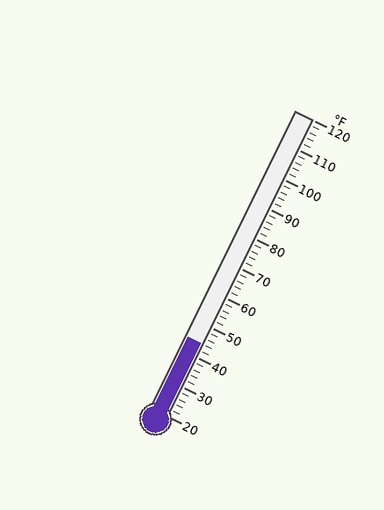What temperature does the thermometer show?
The thermometer shows approximately 44°F.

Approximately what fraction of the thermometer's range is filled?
The thermometer is filled to approximately 25% of its range.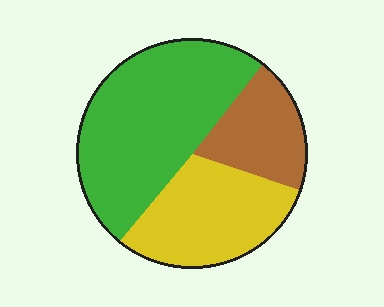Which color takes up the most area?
Green, at roughly 50%.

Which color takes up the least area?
Brown, at roughly 20%.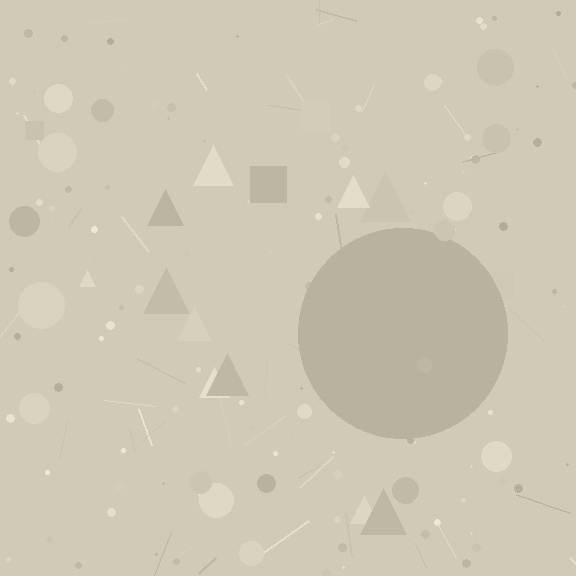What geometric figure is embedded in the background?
A circle is embedded in the background.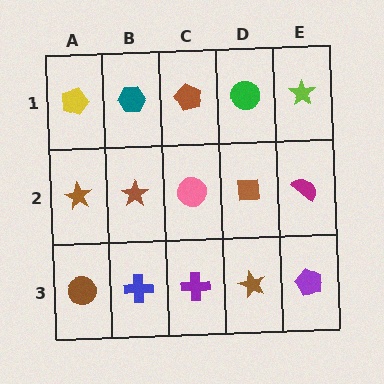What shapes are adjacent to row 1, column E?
A magenta semicircle (row 2, column E), a green circle (row 1, column D).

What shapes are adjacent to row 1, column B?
A brown star (row 2, column B), a yellow pentagon (row 1, column A), a brown pentagon (row 1, column C).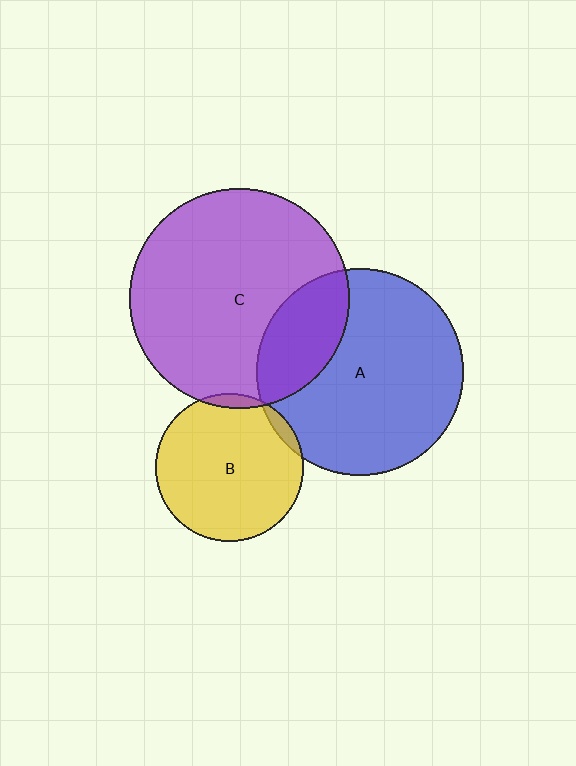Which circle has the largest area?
Circle C (purple).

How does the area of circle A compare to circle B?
Approximately 1.9 times.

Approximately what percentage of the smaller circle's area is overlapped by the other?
Approximately 5%.